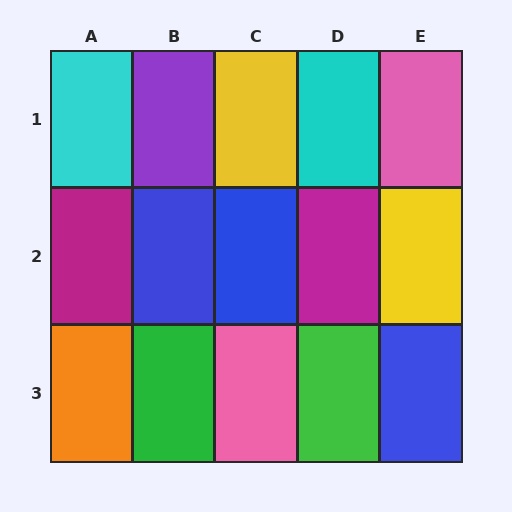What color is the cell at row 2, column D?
Magenta.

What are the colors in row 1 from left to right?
Cyan, purple, yellow, cyan, pink.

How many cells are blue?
3 cells are blue.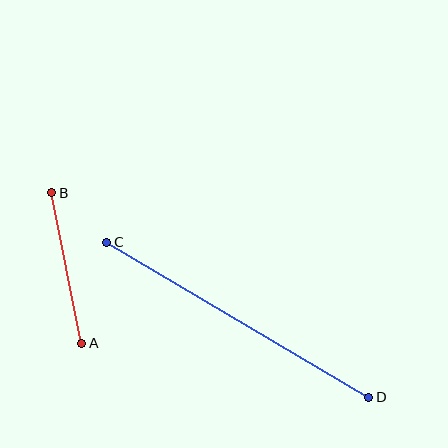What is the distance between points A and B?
The distance is approximately 154 pixels.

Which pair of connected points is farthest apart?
Points C and D are farthest apart.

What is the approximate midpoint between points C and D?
The midpoint is at approximately (238, 320) pixels.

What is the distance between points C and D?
The distance is approximately 304 pixels.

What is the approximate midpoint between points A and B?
The midpoint is at approximately (67, 268) pixels.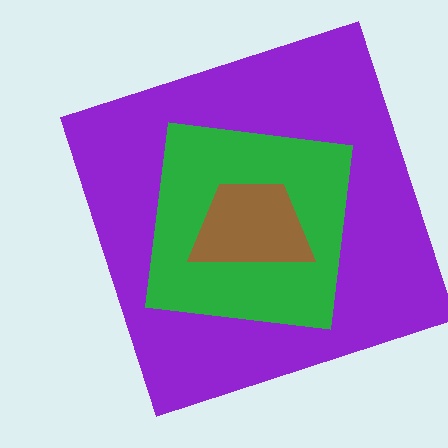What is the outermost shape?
The purple square.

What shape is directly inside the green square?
The brown trapezoid.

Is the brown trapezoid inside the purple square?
Yes.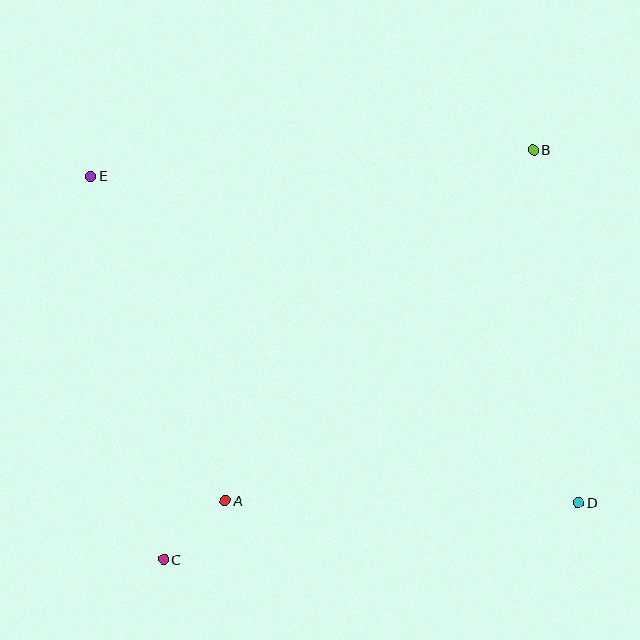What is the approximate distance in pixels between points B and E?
The distance between B and E is approximately 443 pixels.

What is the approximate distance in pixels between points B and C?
The distance between B and C is approximately 552 pixels.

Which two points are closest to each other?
Points A and C are closest to each other.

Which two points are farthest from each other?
Points D and E are farthest from each other.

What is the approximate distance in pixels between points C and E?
The distance between C and E is approximately 390 pixels.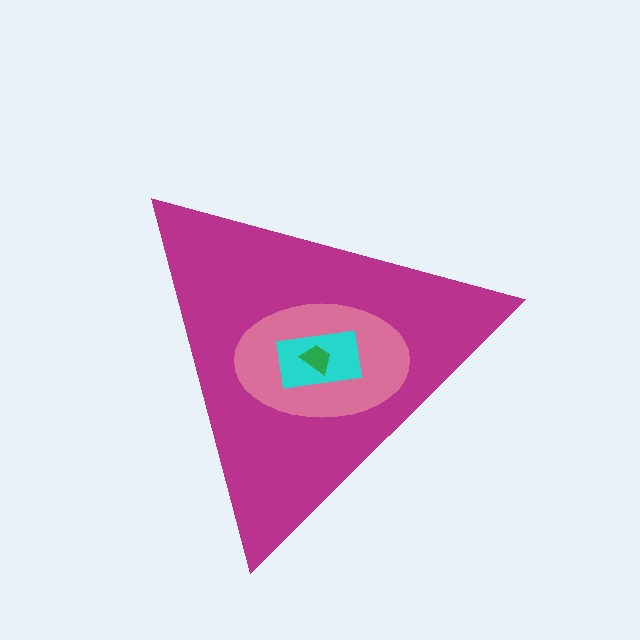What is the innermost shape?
The green trapezoid.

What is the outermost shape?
The magenta triangle.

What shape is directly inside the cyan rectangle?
The green trapezoid.